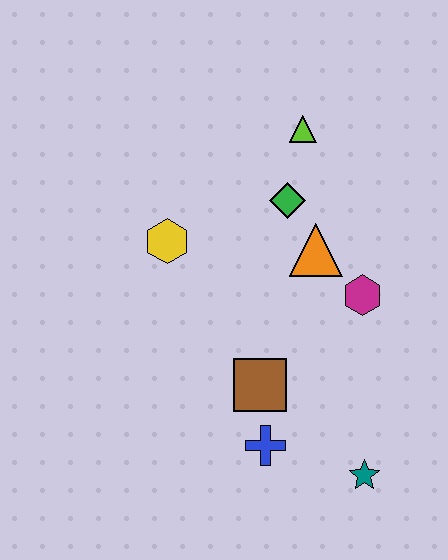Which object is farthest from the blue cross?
The lime triangle is farthest from the blue cross.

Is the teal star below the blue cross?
Yes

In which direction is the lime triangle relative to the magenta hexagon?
The lime triangle is above the magenta hexagon.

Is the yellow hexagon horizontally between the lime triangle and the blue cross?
No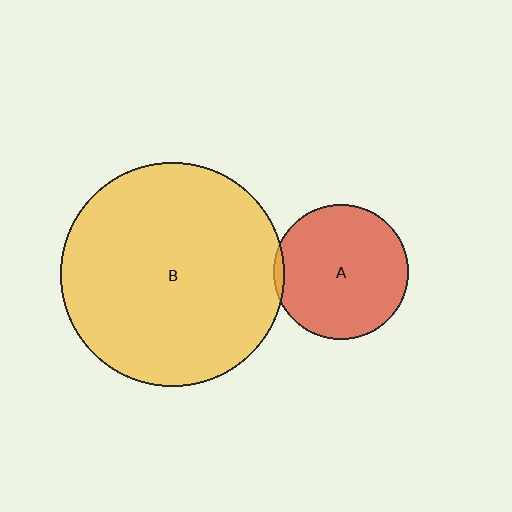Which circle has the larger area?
Circle B (yellow).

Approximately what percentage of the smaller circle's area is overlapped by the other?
Approximately 5%.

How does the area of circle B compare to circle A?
Approximately 2.7 times.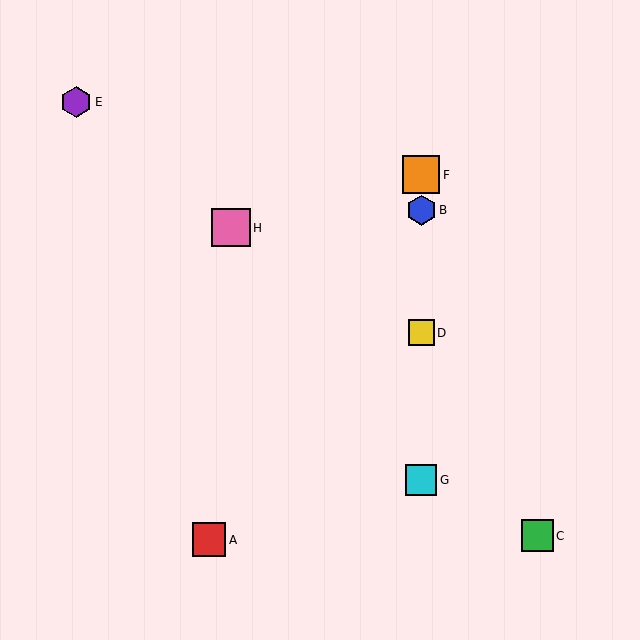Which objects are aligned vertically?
Objects B, D, F, G are aligned vertically.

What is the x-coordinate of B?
Object B is at x≈421.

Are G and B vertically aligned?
Yes, both are at x≈421.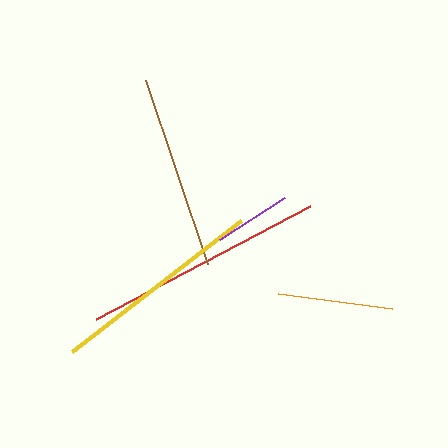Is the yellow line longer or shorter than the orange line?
The yellow line is longer than the orange line.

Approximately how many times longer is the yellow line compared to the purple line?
The yellow line is approximately 2.8 times the length of the purple line.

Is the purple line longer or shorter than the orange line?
The orange line is longer than the purple line.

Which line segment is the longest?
The red line is the longest at approximately 242 pixels.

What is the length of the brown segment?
The brown segment is approximately 194 pixels long.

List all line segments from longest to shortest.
From longest to shortest: red, yellow, brown, orange, purple.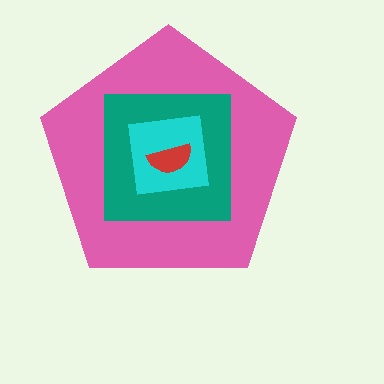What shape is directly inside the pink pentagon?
The teal square.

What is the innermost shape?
The red semicircle.